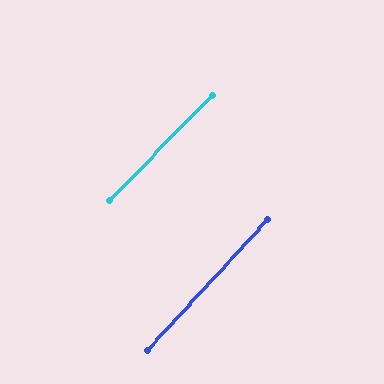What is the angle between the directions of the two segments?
Approximately 2 degrees.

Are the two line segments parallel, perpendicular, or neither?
Parallel — their directions differ by only 1.7°.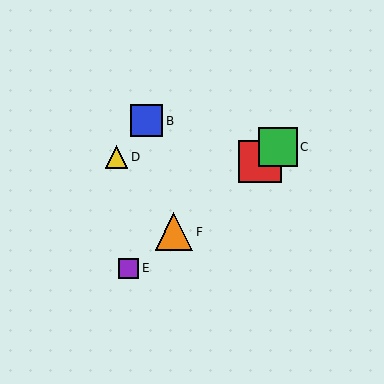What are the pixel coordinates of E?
Object E is at (129, 268).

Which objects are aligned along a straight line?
Objects A, C, E, F are aligned along a straight line.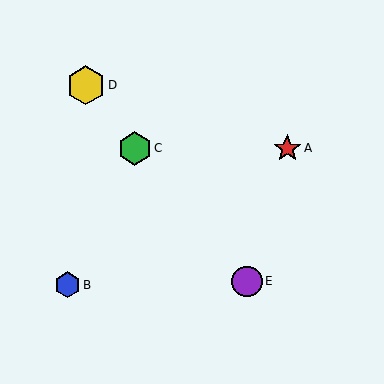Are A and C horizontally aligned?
Yes, both are at y≈148.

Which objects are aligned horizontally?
Objects A, C are aligned horizontally.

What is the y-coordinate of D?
Object D is at y≈85.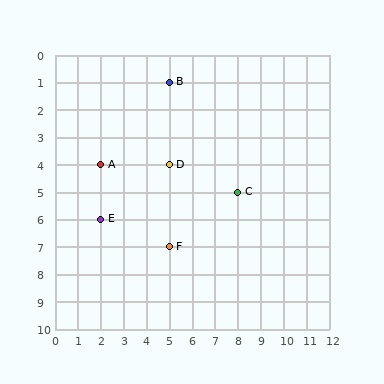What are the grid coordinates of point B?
Point B is at grid coordinates (5, 1).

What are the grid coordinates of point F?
Point F is at grid coordinates (5, 7).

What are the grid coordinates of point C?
Point C is at grid coordinates (8, 5).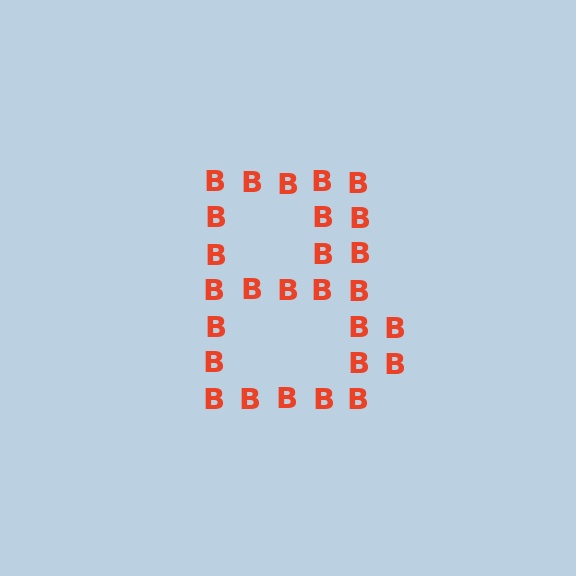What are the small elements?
The small elements are letter B's.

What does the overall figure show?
The overall figure shows the letter B.